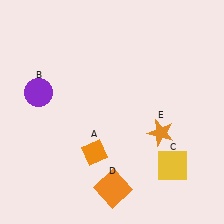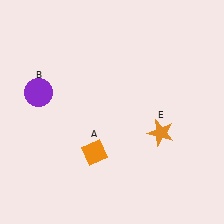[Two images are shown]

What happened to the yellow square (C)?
The yellow square (C) was removed in Image 2. It was in the bottom-right area of Image 1.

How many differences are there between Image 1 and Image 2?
There are 2 differences between the two images.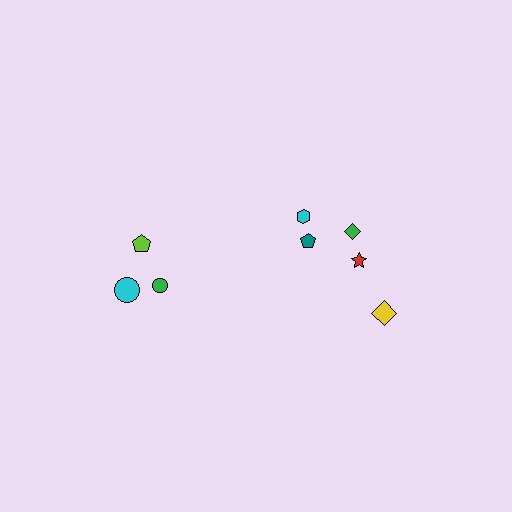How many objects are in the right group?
There are 5 objects.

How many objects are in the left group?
There are 3 objects.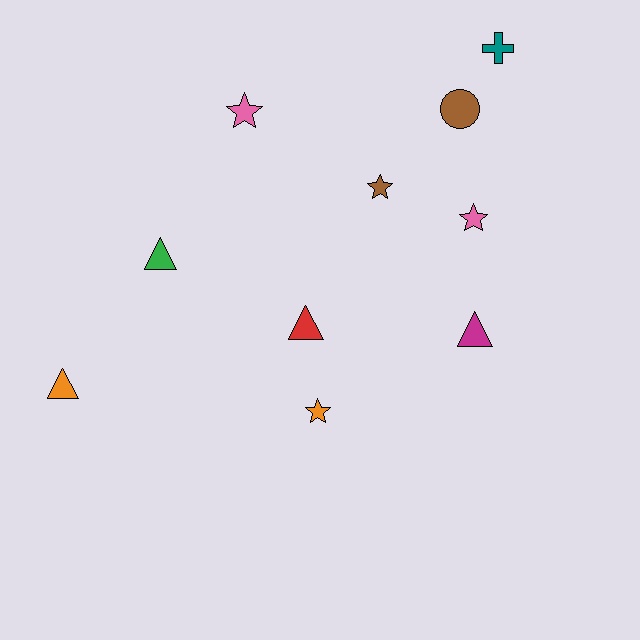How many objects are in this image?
There are 10 objects.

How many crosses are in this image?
There is 1 cross.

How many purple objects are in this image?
There are no purple objects.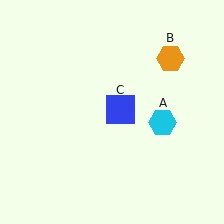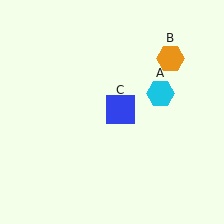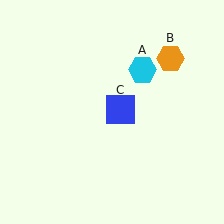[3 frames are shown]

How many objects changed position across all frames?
1 object changed position: cyan hexagon (object A).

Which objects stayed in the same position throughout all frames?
Orange hexagon (object B) and blue square (object C) remained stationary.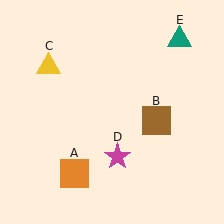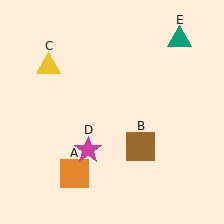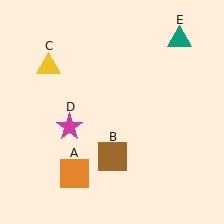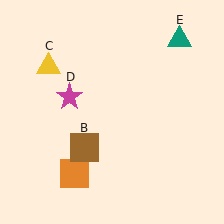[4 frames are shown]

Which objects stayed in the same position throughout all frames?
Orange square (object A) and yellow triangle (object C) and teal triangle (object E) remained stationary.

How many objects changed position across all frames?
2 objects changed position: brown square (object B), magenta star (object D).